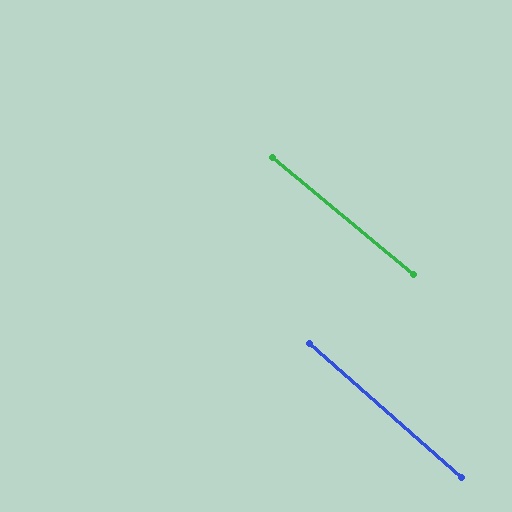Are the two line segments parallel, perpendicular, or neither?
Parallel — their directions differ by only 1.5°.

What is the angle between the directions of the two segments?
Approximately 1 degree.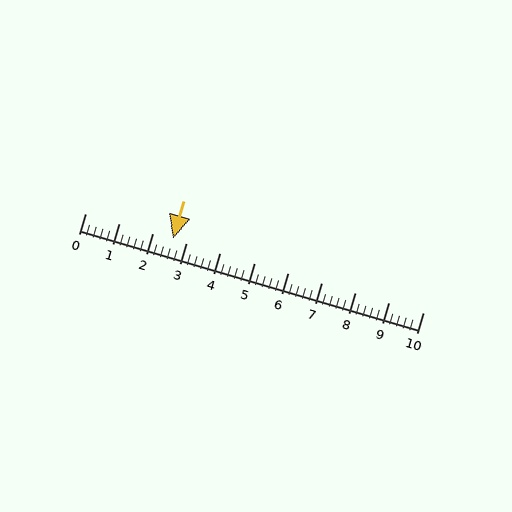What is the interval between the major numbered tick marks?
The major tick marks are spaced 1 units apart.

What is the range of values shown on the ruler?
The ruler shows values from 0 to 10.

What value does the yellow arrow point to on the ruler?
The yellow arrow points to approximately 2.6.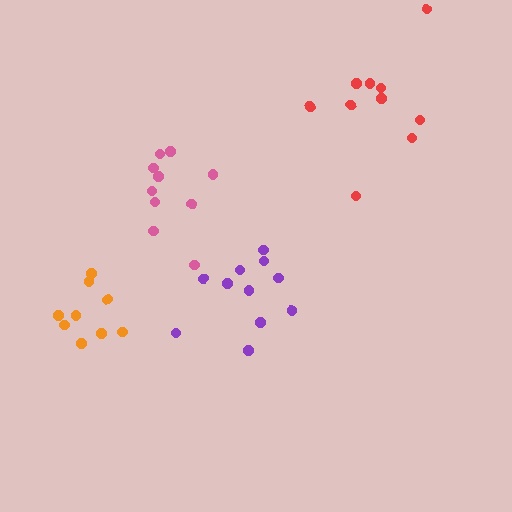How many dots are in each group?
Group 1: 10 dots, Group 2: 11 dots, Group 3: 10 dots, Group 4: 9 dots (40 total).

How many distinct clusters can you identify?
There are 4 distinct clusters.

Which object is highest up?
The red cluster is topmost.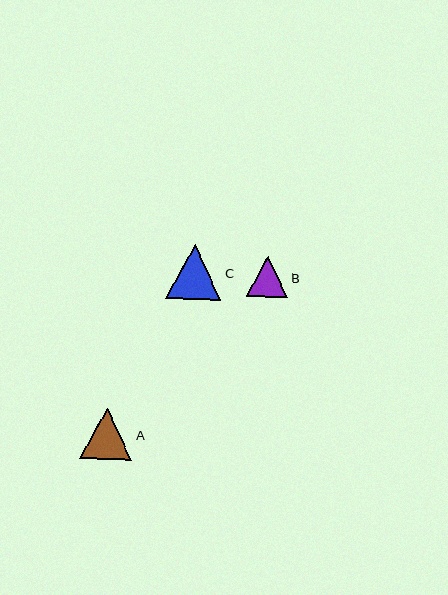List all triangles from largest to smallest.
From largest to smallest: C, A, B.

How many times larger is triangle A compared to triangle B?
Triangle A is approximately 1.3 times the size of triangle B.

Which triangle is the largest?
Triangle C is the largest with a size of approximately 55 pixels.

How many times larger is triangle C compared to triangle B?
Triangle C is approximately 1.3 times the size of triangle B.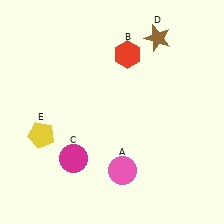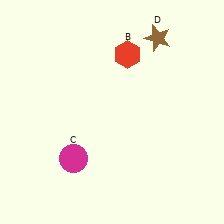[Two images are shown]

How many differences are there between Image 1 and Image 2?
There are 2 differences between the two images.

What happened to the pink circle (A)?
The pink circle (A) was removed in Image 2. It was in the bottom-right area of Image 1.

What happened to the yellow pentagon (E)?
The yellow pentagon (E) was removed in Image 2. It was in the bottom-left area of Image 1.